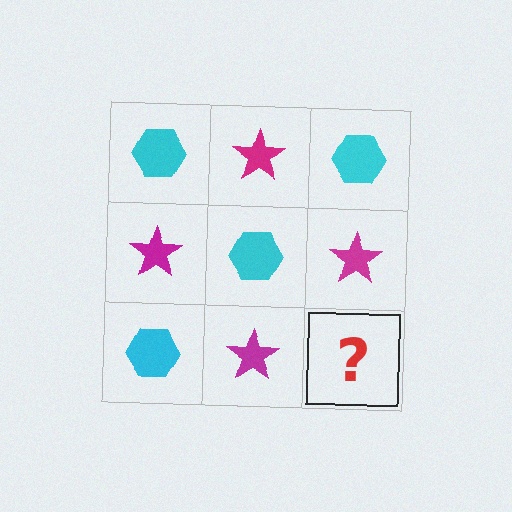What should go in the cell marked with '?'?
The missing cell should contain a cyan hexagon.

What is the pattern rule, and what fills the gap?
The rule is that it alternates cyan hexagon and magenta star in a checkerboard pattern. The gap should be filled with a cyan hexagon.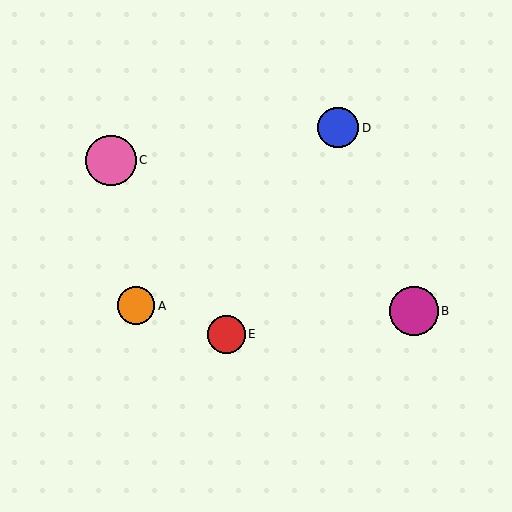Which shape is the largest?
The pink circle (labeled C) is the largest.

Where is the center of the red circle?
The center of the red circle is at (227, 334).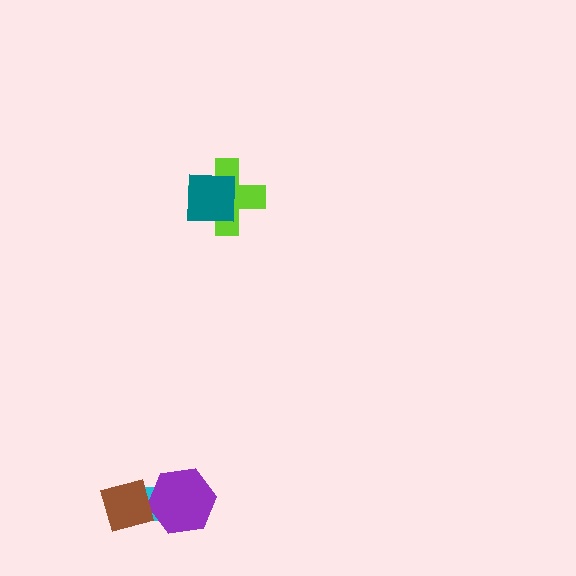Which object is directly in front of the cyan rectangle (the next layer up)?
The purple hexagon is directly in front of the cyan rectangle.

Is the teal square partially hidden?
No, no other shape covers it.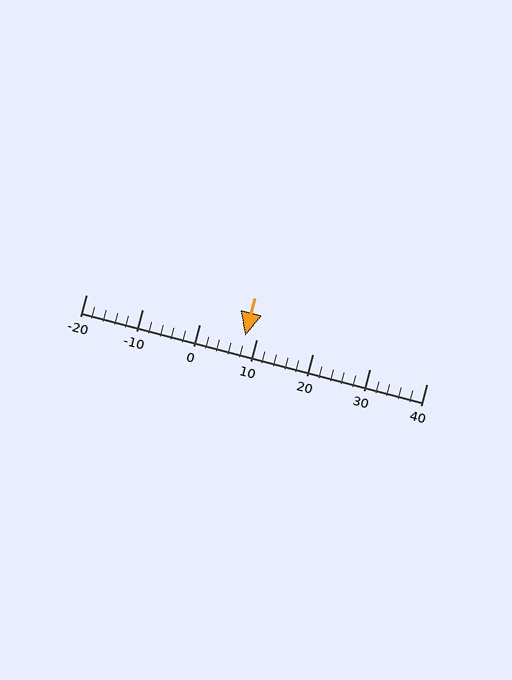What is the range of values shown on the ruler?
The ruler shows values from -20 to 40.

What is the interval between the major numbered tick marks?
The major tick marks are spaced 10 units apart.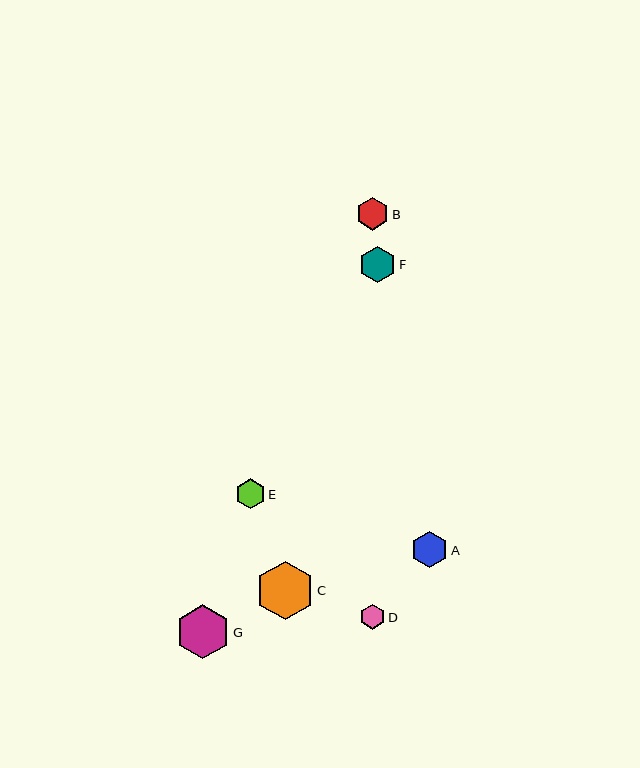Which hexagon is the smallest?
Hexagon D is the smallest with a size of approximately 25 pixels.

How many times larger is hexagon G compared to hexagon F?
Hexagon G is approximately 1.5 times the size of hexagon F.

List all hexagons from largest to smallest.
From largest to smallest: C, G, F, A, B, E, D.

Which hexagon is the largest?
Hexagon C is the largest with a size of approximately 58 pixels.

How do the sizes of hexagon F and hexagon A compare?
Hexagon F and hexagon A are approximately the same size.